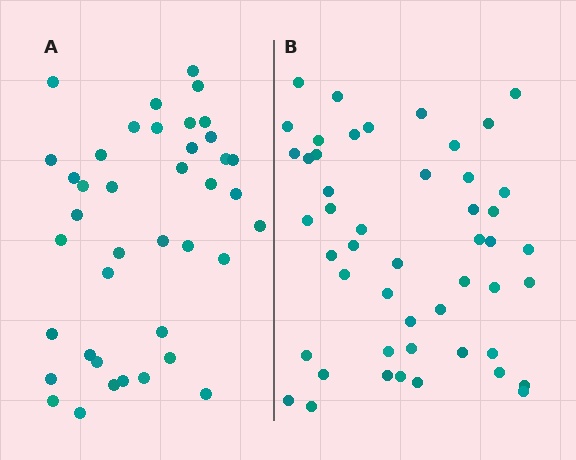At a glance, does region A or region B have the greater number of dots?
Region B (the right region) has more dots.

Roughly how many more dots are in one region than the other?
Region B has roughly 8 or so more dots than region A.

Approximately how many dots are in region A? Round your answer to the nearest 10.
About 40 dots.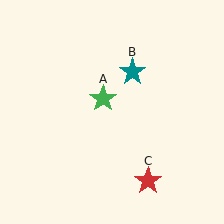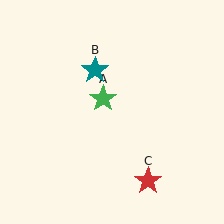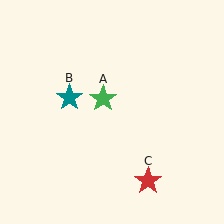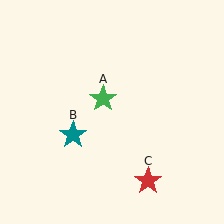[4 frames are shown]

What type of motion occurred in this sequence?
The teal star (object B) rotated counterclockwise around the center of the scene.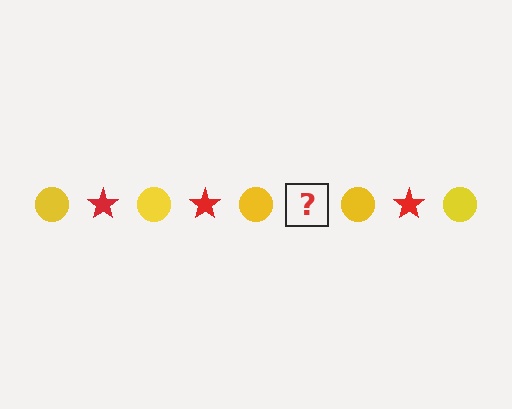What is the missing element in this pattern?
The missing element is a red star.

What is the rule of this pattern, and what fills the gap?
The rule is that the pattern alternates between yellow circle and red star. The gap should be filled with a red star.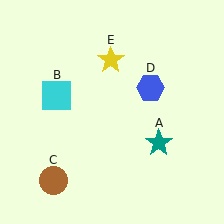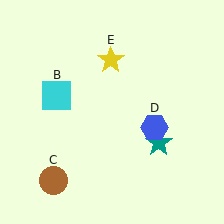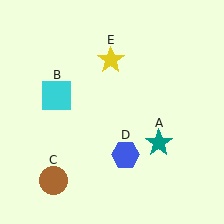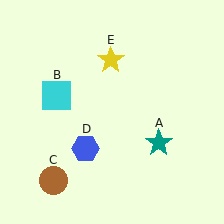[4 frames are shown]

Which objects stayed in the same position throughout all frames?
Teal star (object A) and cyan square (object B) and brown circle (object C) and yellow star (object E) remained stationary.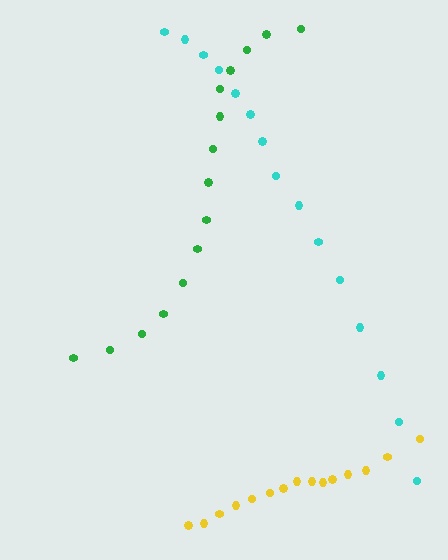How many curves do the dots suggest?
There are 3 distinct paths.